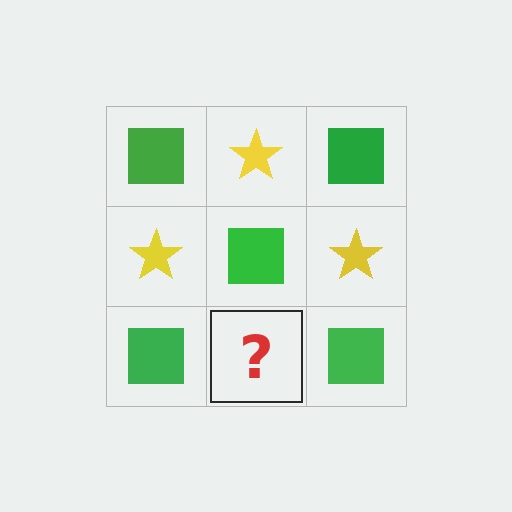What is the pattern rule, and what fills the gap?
The rule is that it alternates green square and yellow star in a checkerboard pattern. The gap should be filled with a yellow star.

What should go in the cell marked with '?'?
The missing cell should contain a yellow star.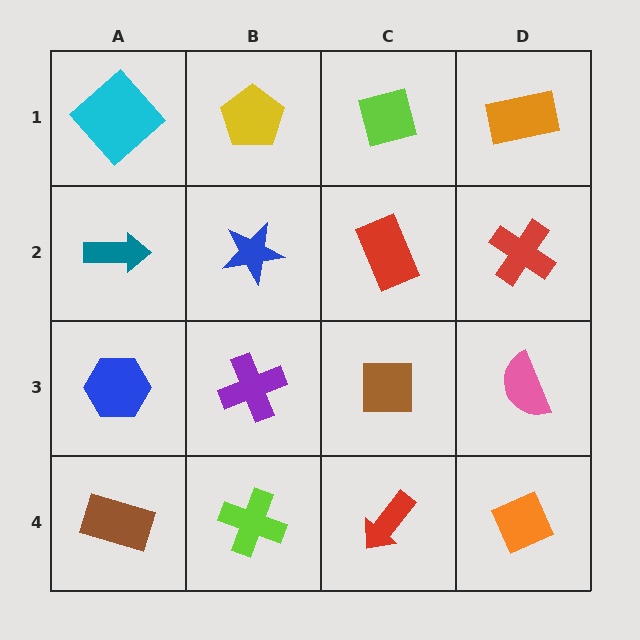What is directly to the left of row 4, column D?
A red arrow.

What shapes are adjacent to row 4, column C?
A brown square (row 3, column C), a lime cross (row 4, column B), an orange diamond (row 4, column D).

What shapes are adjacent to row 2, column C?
A lime diamond (row 1, column C), a brown square (row 3, column C), a blue star (row 2, column B), a red cross (row 2, column D).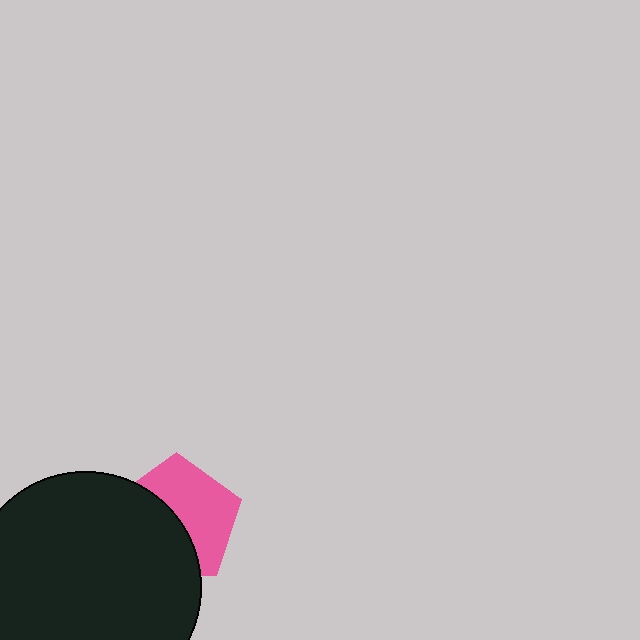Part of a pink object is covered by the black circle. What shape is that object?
It is a pentagon.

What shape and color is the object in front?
The object in front is a black circle.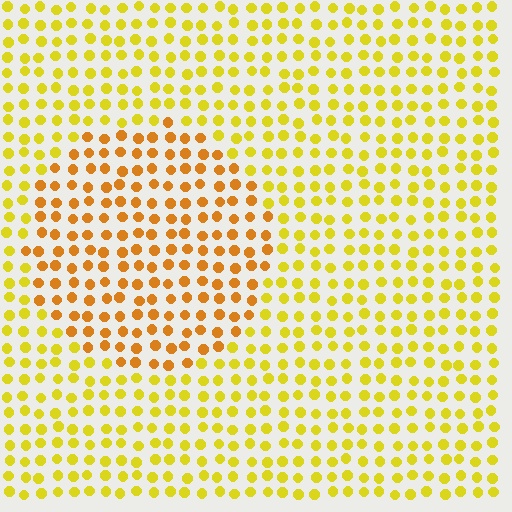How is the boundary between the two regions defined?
The boundary is defined purely by a slight shift in hue (about 27 degrees). Spacing, size, and orientation are identical on both sides.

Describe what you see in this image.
The image is filled with small yellow elements in a uniform arrangement. A circle-shaped region is visible where the elements are tinted to a slightly different hue, forming a subtle color boundary.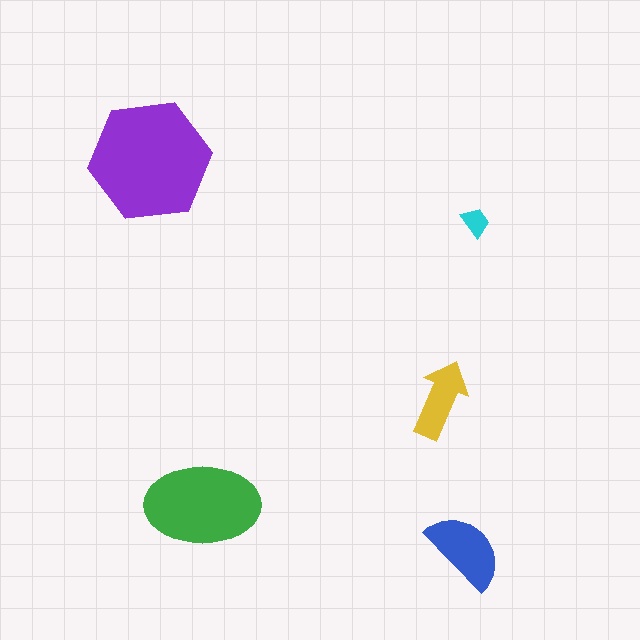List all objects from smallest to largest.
The cyan trapezoid, the yellow arrow, the blue semicircle, the green ellipse, the purple hexagon.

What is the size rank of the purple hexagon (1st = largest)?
1st.